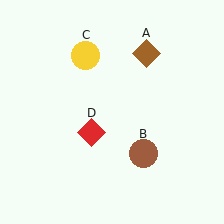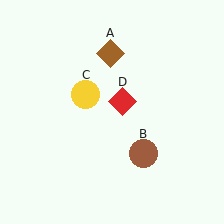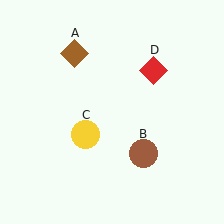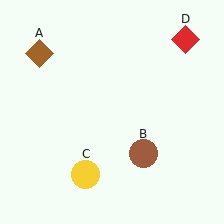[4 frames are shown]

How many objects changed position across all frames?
3 objects changed position: brown diamond (object A), yellow circle (object C), red diamond (object D).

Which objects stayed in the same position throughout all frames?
Brown circle (object B) remained stationary.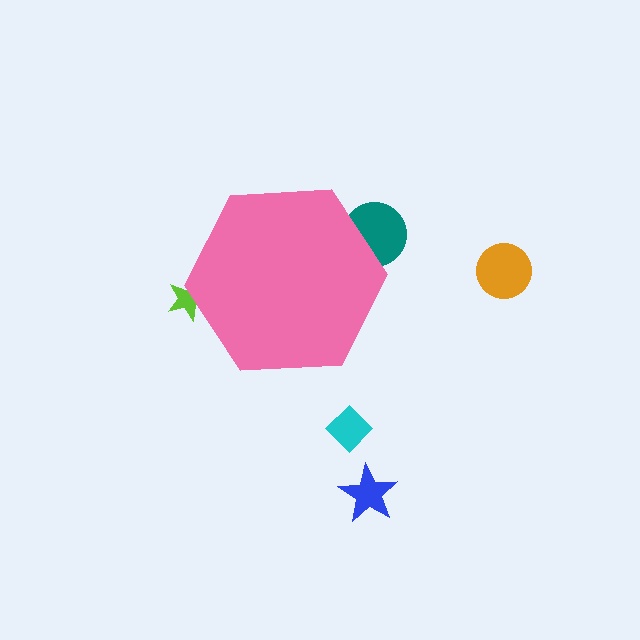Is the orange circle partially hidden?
No, the orange circle is fully visible.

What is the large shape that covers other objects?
A pink hexagon.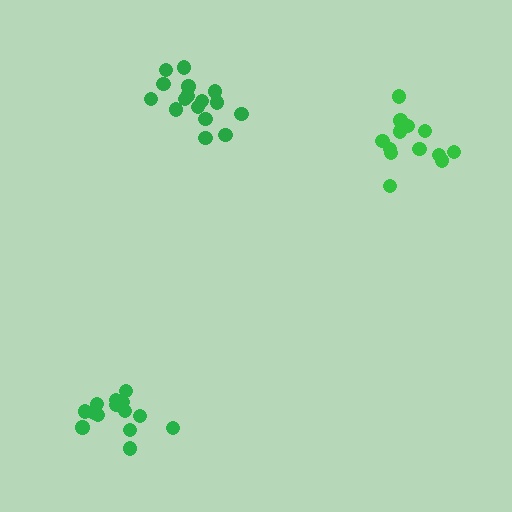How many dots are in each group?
Group 1: 13 dots, Group 2: 16 dots, Group 3: 16 dots (45 total).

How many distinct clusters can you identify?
There are 3 distinct clusters.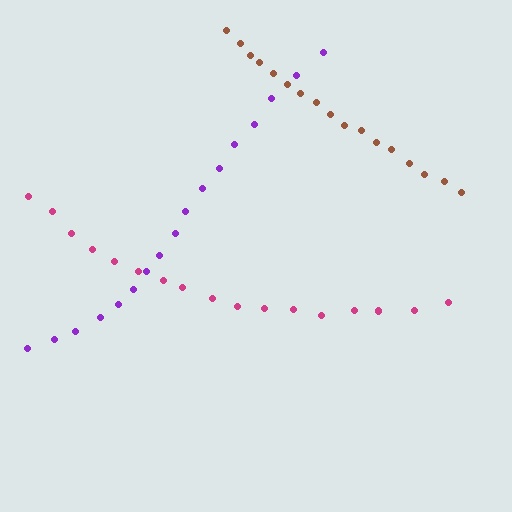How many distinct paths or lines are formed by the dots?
There are 3 distinct paths.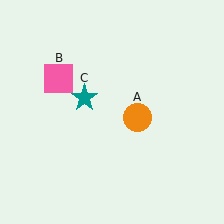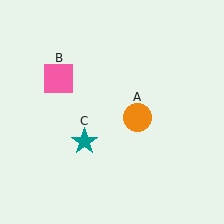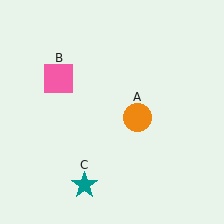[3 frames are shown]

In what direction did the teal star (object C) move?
The teal star (object C) moved down.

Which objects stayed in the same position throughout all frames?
Orange circle (object A) and pink square (object B) remained stationary.